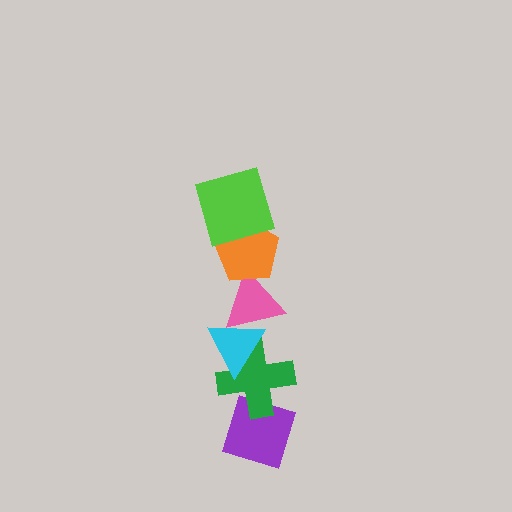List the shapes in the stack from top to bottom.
From top to bottom: the lime square, the orange pentagon, the pink triangle, the cyan triangle, the green cross, the purple diamond.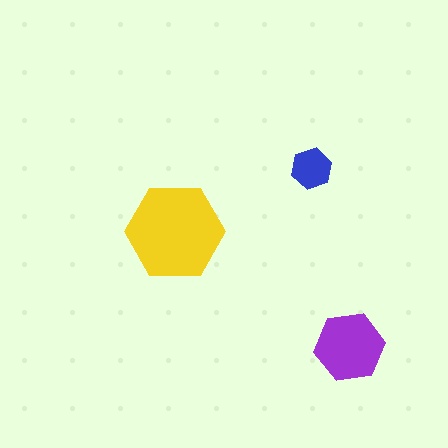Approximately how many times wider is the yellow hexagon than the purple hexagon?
About 1.5 times wider.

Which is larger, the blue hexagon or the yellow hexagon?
The yellow one.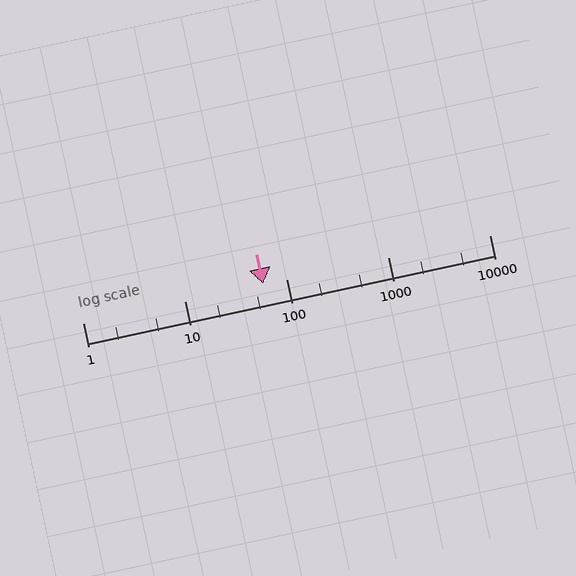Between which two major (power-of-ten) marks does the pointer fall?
The pointer is between 10 and 100.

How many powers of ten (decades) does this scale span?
The scale spans 4 decades, from 1 to 10000.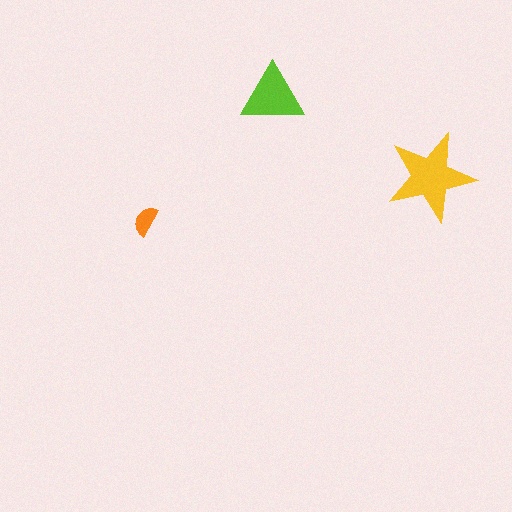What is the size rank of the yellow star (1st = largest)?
1st.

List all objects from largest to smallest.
The yellow star, the lime triangle, the orange semicircle.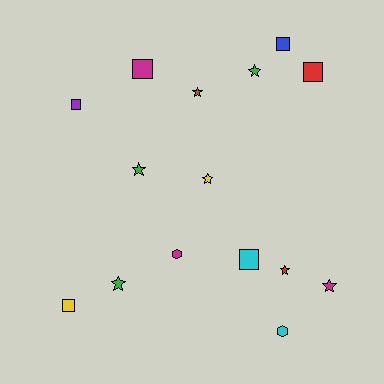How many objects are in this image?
There are 15 objects.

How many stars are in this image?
There are 7 stars.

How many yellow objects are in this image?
There are 2 yellow objects.